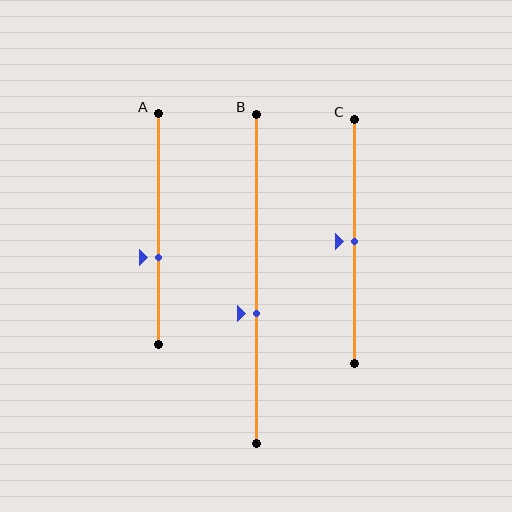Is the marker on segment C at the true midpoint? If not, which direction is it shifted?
Yes, the marker on segment C is at the true midpoint.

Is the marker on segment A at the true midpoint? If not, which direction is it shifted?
No, the marker on segment A is shifted downward by about 12% of the segment length.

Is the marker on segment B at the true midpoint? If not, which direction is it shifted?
No, the marker on segment B is shifted downward by about 10% of the segment length.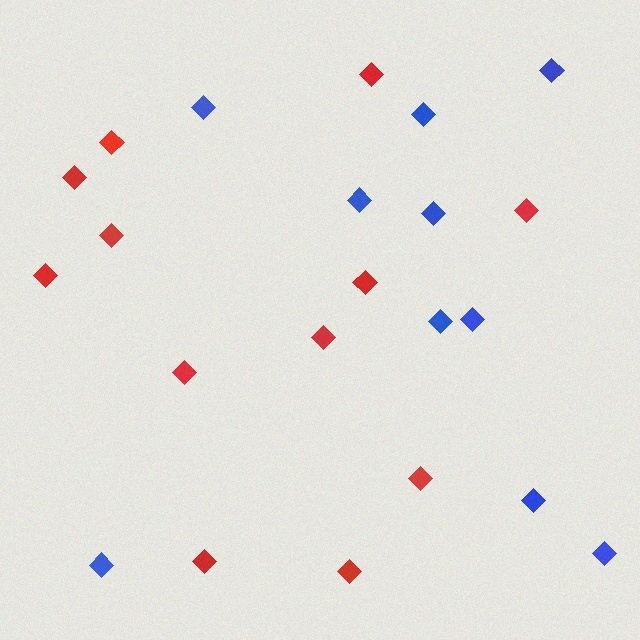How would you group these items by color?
There are 2 groups: one group of red diamonds (12) and one group of blue diamonds (10).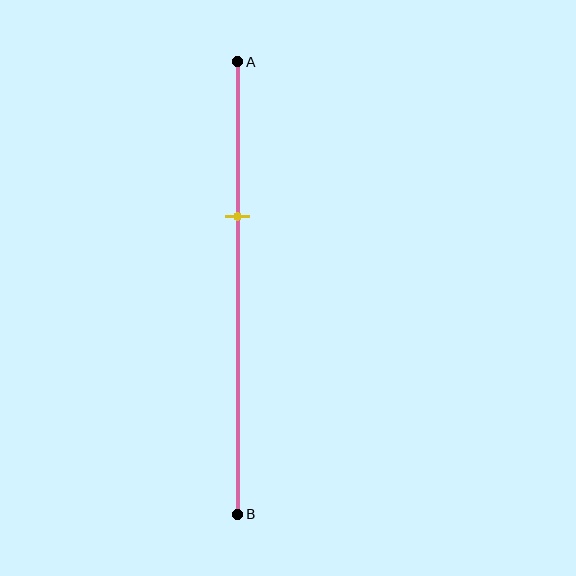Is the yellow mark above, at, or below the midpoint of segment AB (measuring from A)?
The yellow mark is above the midpoint of segment AB.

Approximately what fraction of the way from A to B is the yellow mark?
The yellow mark is approximately 35% of the way from A to B.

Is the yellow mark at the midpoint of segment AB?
No, the mark is at about 35% from A, not at the 50% midpoint.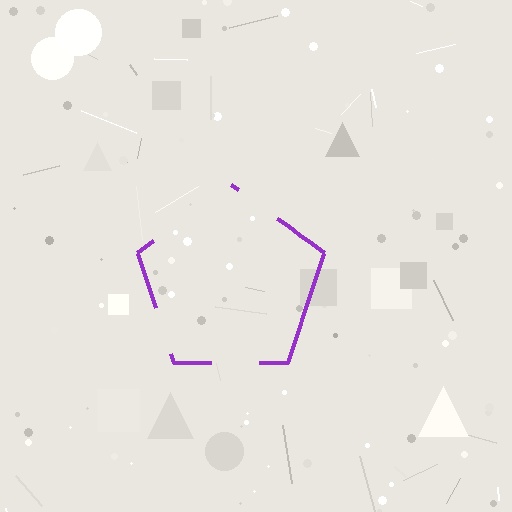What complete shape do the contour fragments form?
The contour fragments form a pentagon.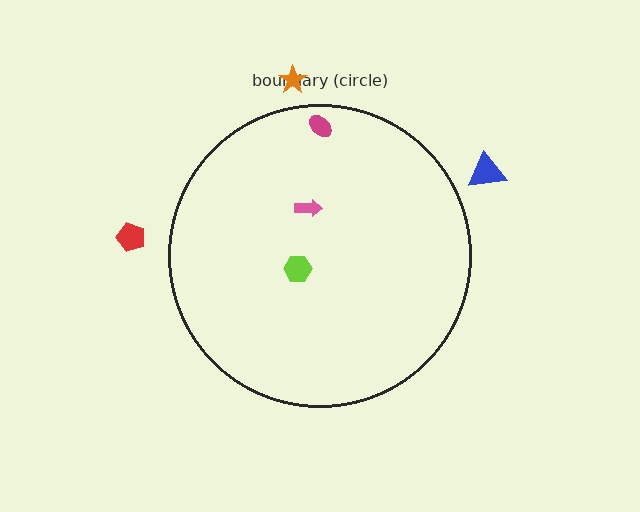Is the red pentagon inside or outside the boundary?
Outside.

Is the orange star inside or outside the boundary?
Outside.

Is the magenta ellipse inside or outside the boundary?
Inside.